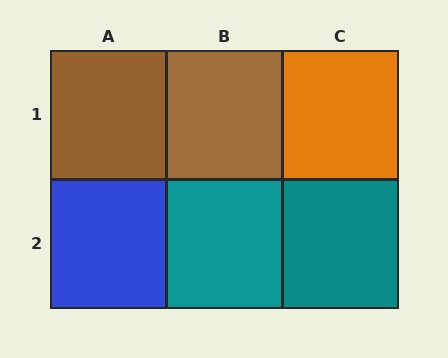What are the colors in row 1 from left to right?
Brown, brown, orange.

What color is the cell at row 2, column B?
Teal.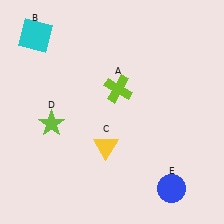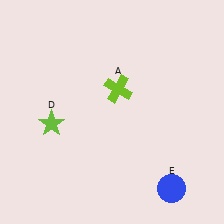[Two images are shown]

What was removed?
The cyan square (B), the yellow triangle (C) were removed in Image 2.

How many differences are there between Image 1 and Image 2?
There are 2 differences between the two images.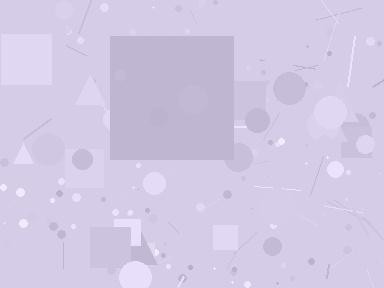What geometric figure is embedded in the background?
A square is embedded in the background.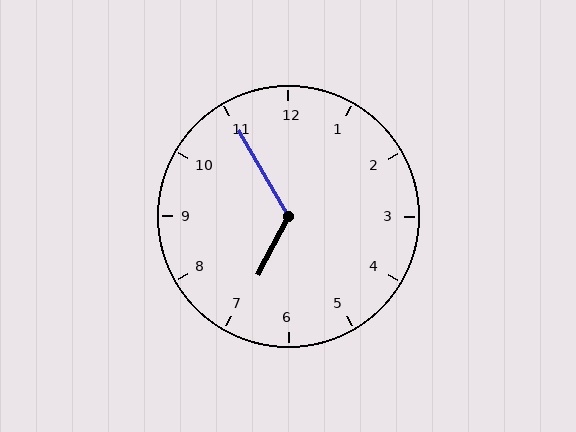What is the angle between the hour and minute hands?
Approximately 122 degrees.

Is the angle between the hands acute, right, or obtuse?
It is obtuse.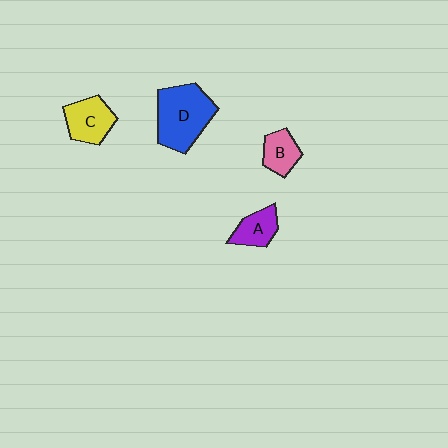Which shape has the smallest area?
Shape B (pink).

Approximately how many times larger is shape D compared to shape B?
Approximately 2.3 times.